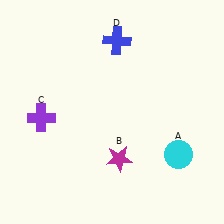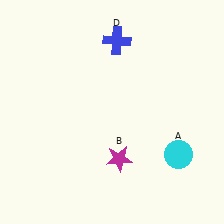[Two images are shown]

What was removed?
The purple cross (C) was removed in Image 2.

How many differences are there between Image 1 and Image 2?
There is 1 difference between the two images.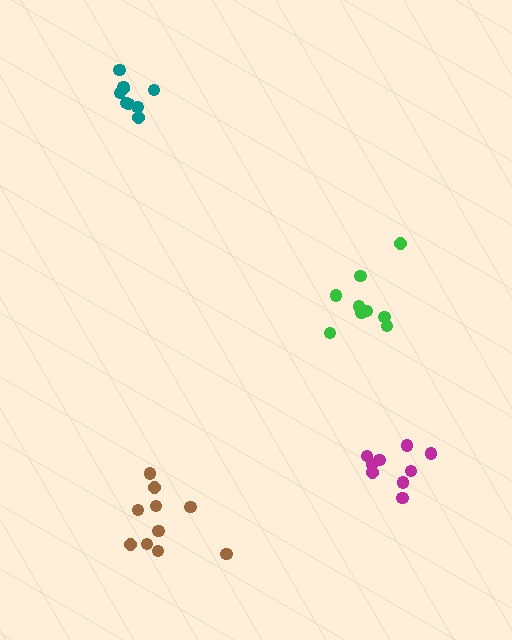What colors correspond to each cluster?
The clusters are colored: brown, green, magenta, teal.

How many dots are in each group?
Group 1: 10 dots, Group 2: 9 dots, Group 3: 9 dots, Group 4: 10 dots (38 total).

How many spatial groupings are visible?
There are 4 spatial groupings.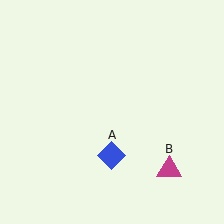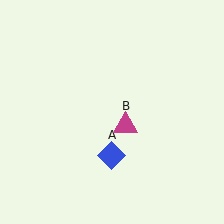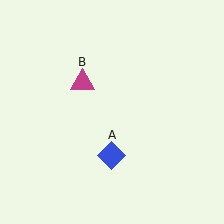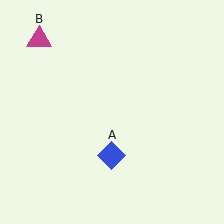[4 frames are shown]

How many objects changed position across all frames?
1 object changed position: magenta triangle (object B).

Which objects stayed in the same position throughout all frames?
Blue diamond (object A) remained stationary.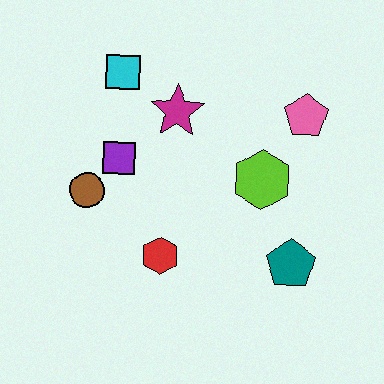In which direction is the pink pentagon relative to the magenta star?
The pink pentagon is to the right of the magenta star.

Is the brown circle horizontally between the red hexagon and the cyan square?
No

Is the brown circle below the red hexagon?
No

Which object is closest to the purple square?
The brown circle is closest to the purple square.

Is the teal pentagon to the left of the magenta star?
No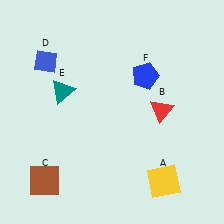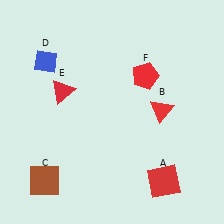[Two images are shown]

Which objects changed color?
A changed from yellow to red. E changed from teal to red. F changed from blue to red.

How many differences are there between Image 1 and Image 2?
There are 3 differences between the two images.